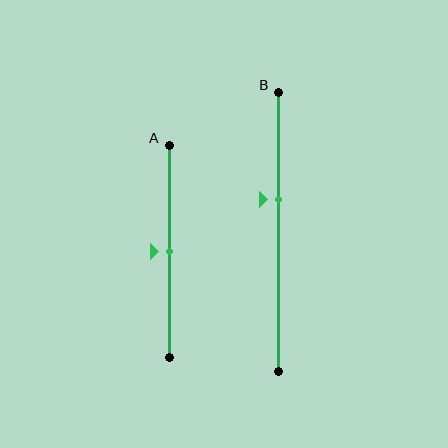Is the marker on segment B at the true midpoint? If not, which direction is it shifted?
No, the marker on segment B is shifted upward by about 12% of the segment length.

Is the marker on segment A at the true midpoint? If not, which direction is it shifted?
Yes, the marker on segment A is at the true midpoint.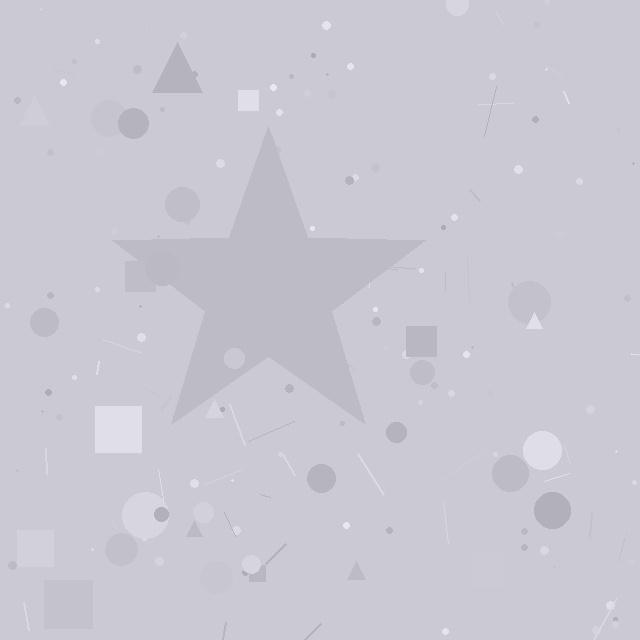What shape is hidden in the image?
A star is hidden in the image.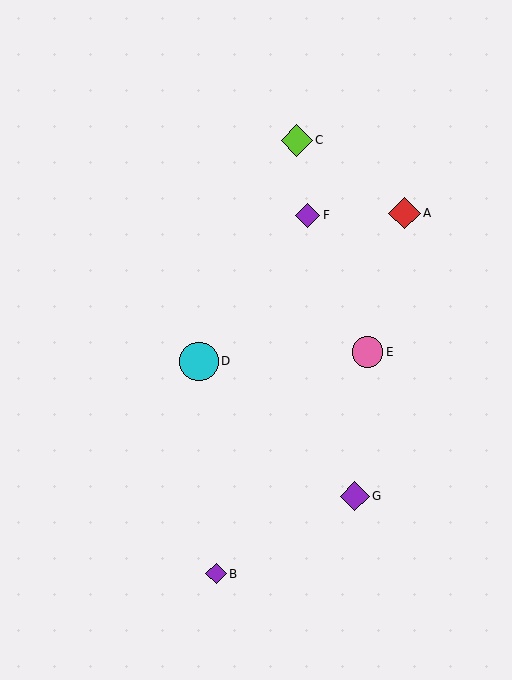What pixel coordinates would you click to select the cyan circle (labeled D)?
Click at (199, 362) to select the cyan circle D.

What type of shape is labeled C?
Shape C is a lime diamond.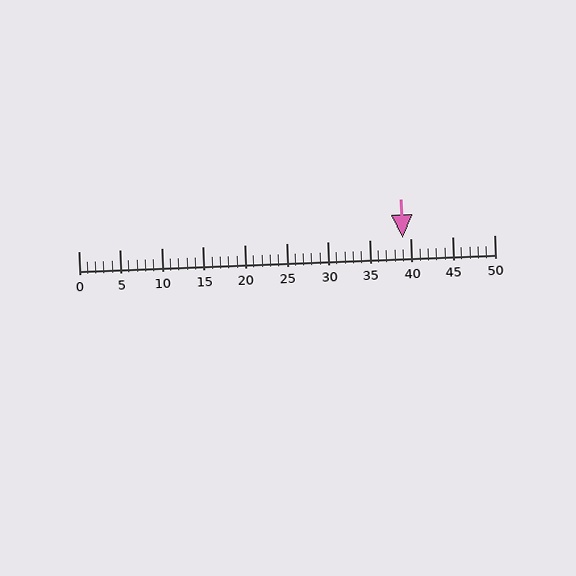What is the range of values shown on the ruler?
The ruler shows values from 0 to 50.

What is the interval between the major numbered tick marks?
The major tick marks are spaced 5 units apart.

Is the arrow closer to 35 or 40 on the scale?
The arrow is closer to 40.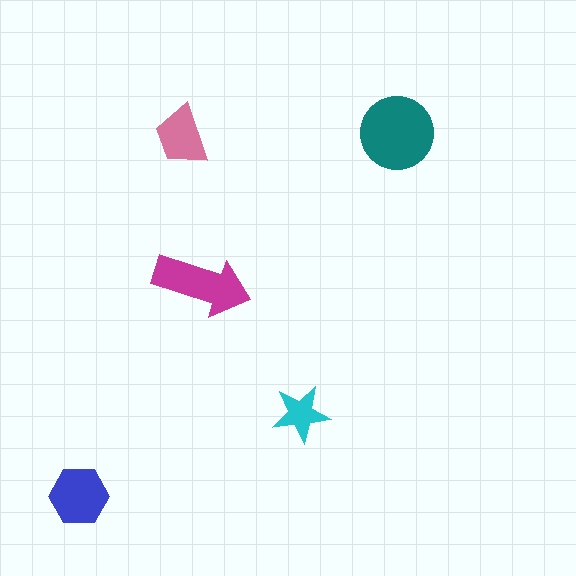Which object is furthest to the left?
The blue hexagon is leftmost.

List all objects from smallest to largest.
The cyan star, the pink trapezoid, the blue hexagon, the magenta arrow, the teal circle.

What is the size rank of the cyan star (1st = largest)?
5th.